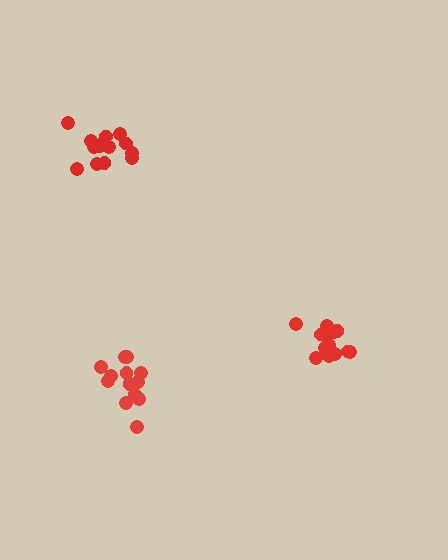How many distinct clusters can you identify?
There are 3 distinct clusters.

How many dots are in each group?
Group 1: 14 dots, Group 2: 13 dots, Group 3: 13 dots (40 total).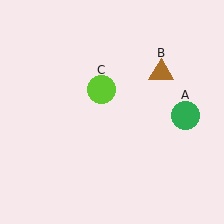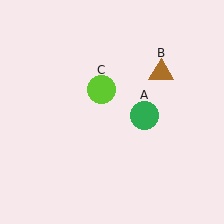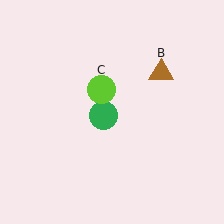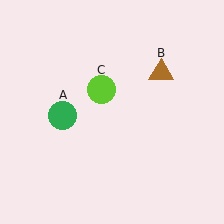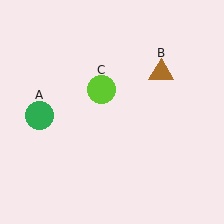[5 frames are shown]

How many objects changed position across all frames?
1 object changed position: green circle (object A).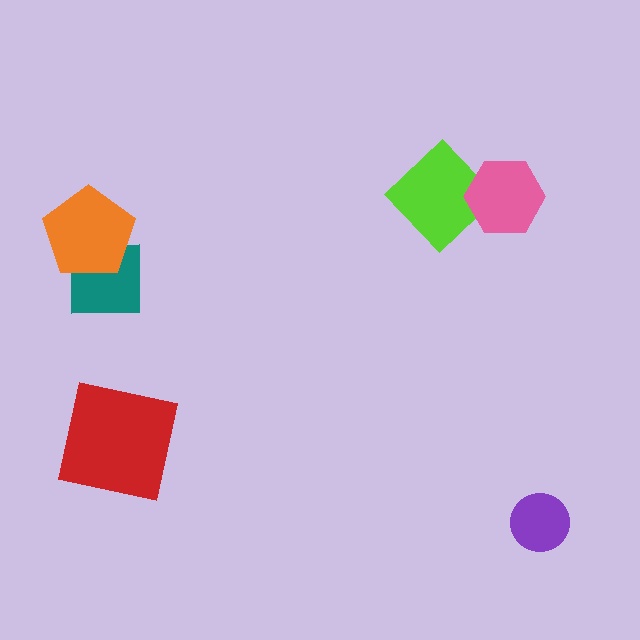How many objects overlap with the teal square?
1 object overlaps with the teal square.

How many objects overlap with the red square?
0 objects overlap with the red square.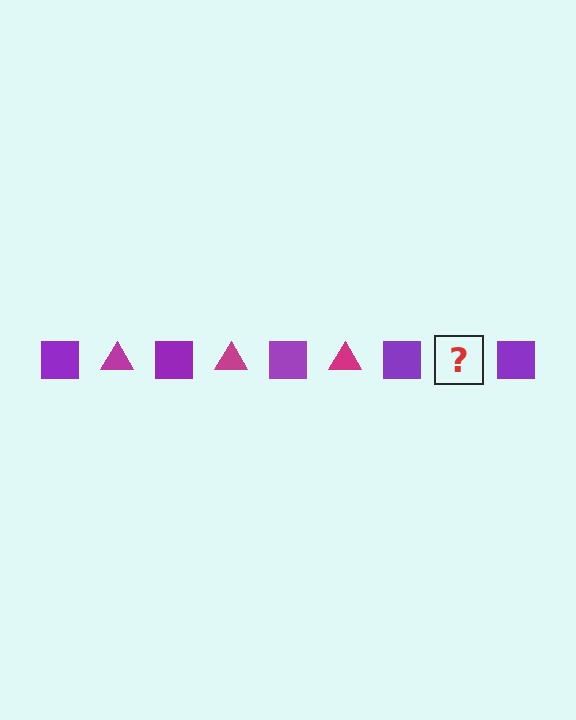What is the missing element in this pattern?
The missing element is a magenta triangle.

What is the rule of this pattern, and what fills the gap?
The rule is that the pattern alternates between purple square and magenta triangle. The gap should be filled with a magenta triangle.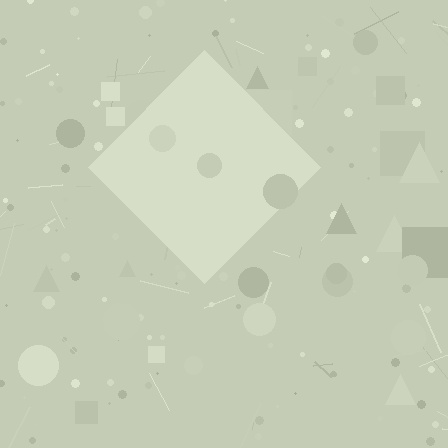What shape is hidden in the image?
A diamond is hidden in the image.